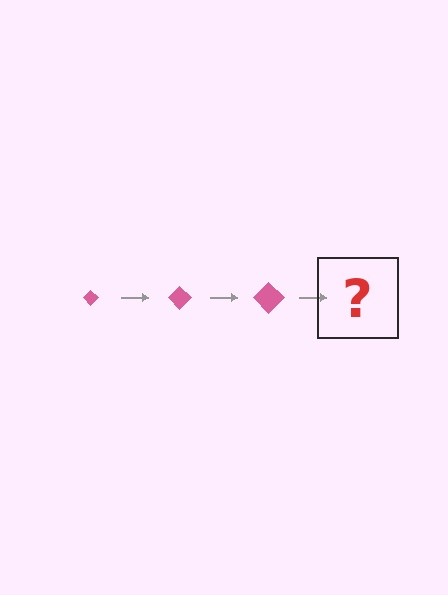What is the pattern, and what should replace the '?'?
The pattern is that the diamond gets progressively larger each step. The '?' should be a pink diamond, larger than the previous one.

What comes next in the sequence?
The next element should be a pink diamond, larger than the previous one.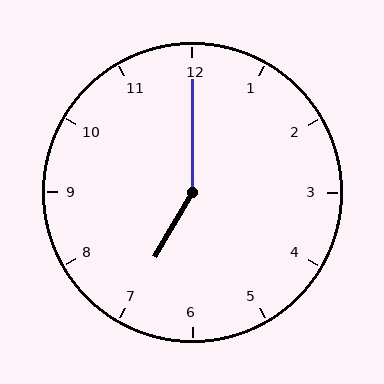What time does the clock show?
7:00.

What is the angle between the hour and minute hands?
Approximately 150 degrees.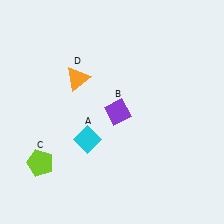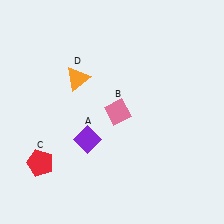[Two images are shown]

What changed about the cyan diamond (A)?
In Image 1, A is cyan. In Image 2, it changed to purple.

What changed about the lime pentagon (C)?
In Image 1, C is lime. In Image 2, it changed to red.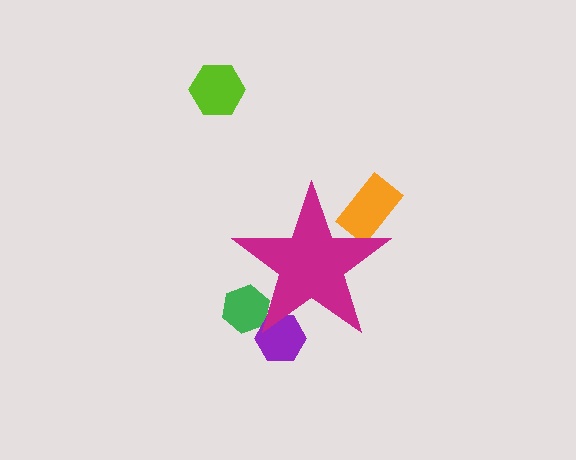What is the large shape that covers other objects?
A magenta star.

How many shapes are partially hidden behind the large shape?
3 shapes are partially hidden.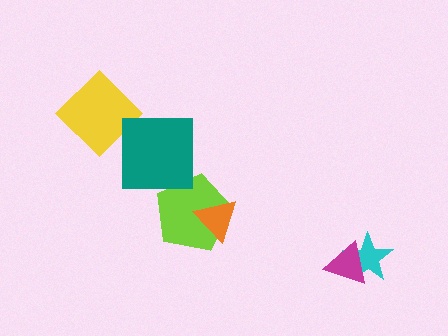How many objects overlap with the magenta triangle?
1 object overlaps with the magenta triangle.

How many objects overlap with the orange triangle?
1 object overlaps with the orange triangle.